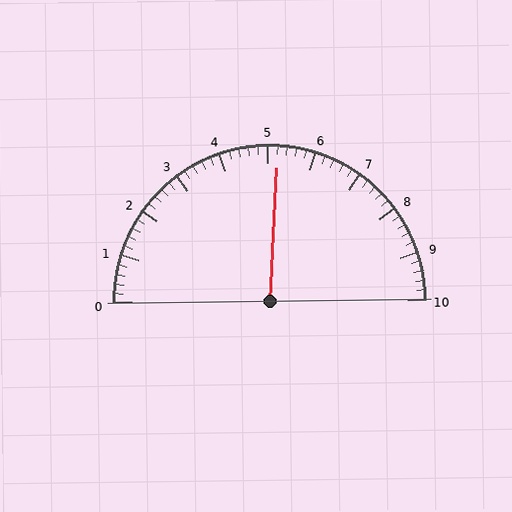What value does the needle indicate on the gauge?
The needle indicates approximately 5.2.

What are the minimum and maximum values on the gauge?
The gauge ranges from 0 to 10.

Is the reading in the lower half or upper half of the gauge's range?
The reading is in the upper half of the range (0 to 10).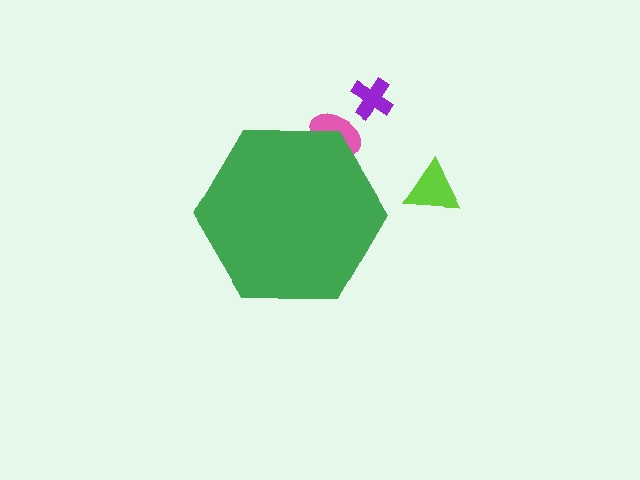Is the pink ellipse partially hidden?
Yes, the pink ellipse is partially hidden behind the green hexagon.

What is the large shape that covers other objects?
A green hexagon.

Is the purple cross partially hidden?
No, the purple cross is fully visible.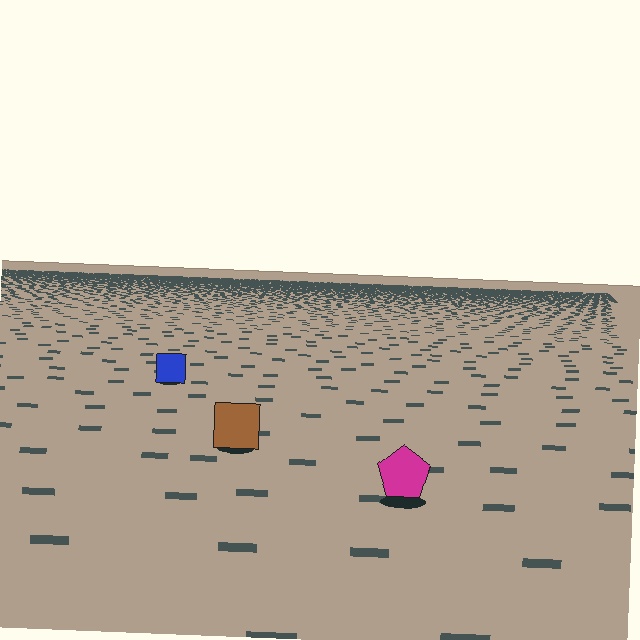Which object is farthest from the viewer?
The blue square is farthest from the viewer. It appears smaller and the ground texture around it is denser.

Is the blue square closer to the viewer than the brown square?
No. The brown square is closer — you can tell from the texture gradient: the ground texture is coarser near it.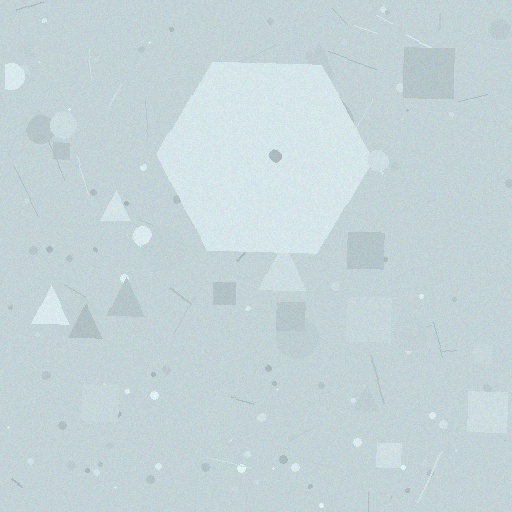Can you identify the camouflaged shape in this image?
The camouflaged shape is a hexagon.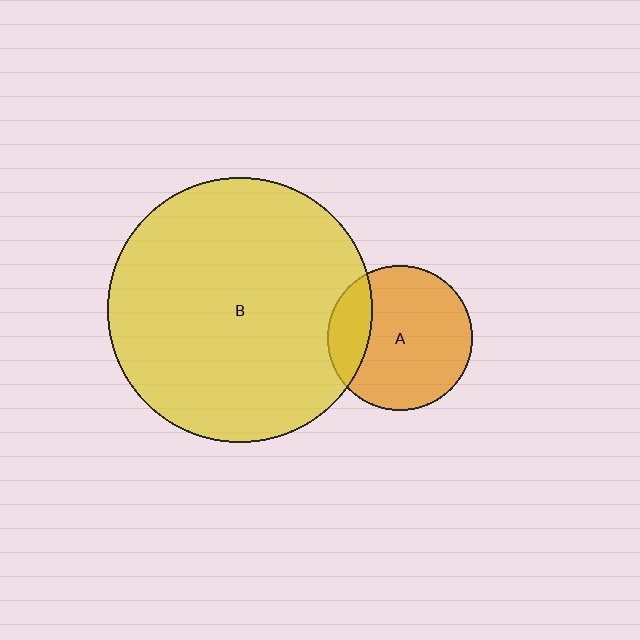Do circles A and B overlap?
Yes.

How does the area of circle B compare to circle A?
Approximately 3.3 times.